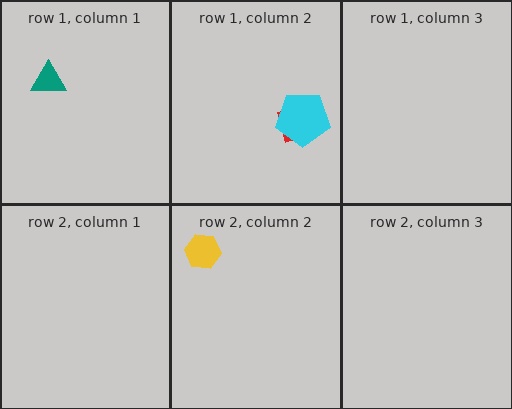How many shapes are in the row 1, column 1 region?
1.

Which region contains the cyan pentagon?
The row 1, column 2 region.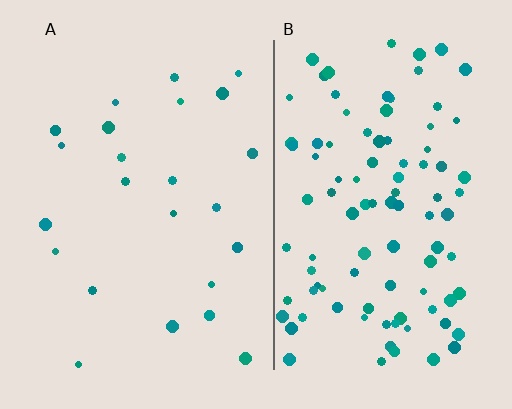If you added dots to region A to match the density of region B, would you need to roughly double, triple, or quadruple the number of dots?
Approximately quadruple.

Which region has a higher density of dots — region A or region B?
B (the right).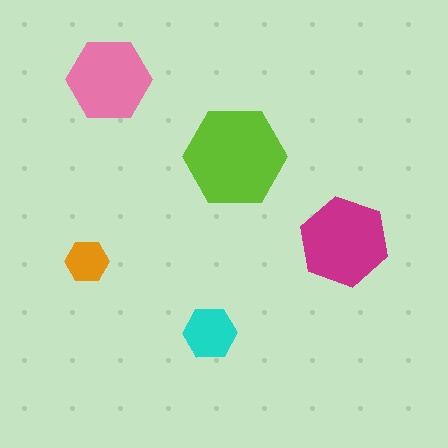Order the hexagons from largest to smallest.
the lime one, the magenta one, the pink one, the cyan one, the orange one.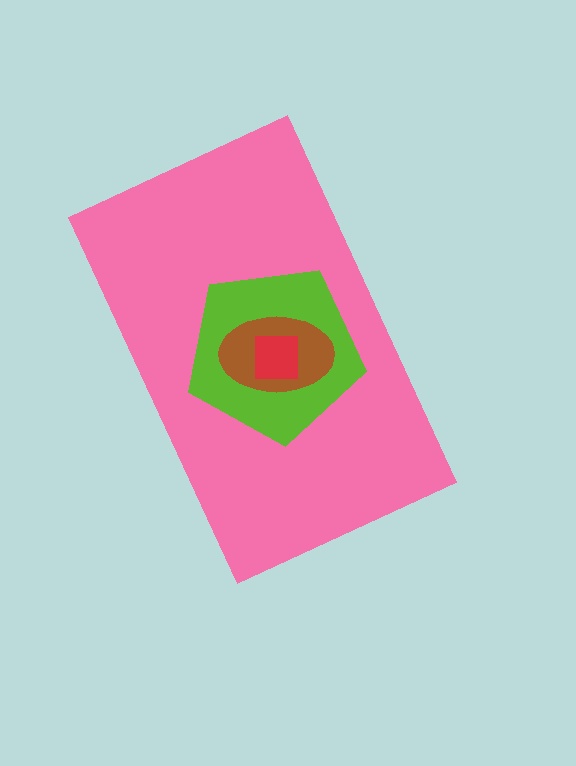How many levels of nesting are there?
4.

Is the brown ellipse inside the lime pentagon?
Yes.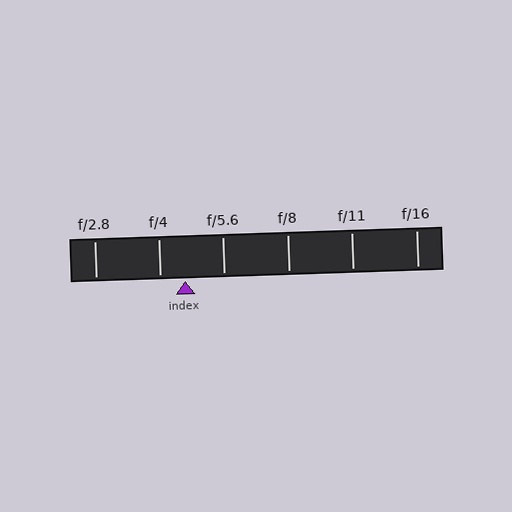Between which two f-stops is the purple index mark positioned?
The index mark is between f/4 and f/5.6.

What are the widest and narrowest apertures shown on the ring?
The widest aperture shown is f/2.8 and the narrowest is f/16.